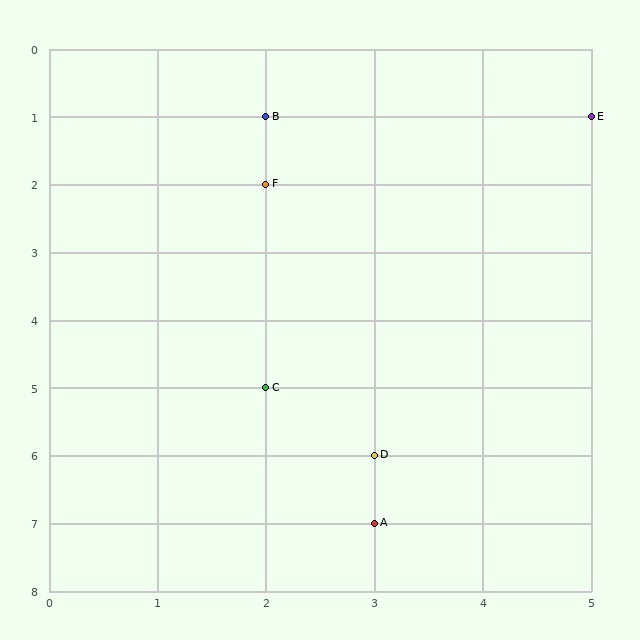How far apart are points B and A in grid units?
Points B and A are 1 column and 6 rows apart (about 6.1 grid units diagonally).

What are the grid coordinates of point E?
Point E is at grid coordinates (5, 1).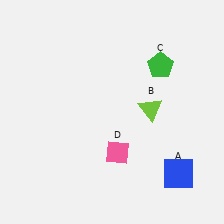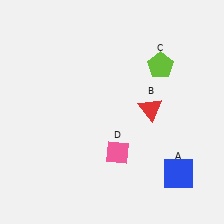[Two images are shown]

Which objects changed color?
B changed from lime to red. C changed from green to lime.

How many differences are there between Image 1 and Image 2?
There are 2 differences between the two images.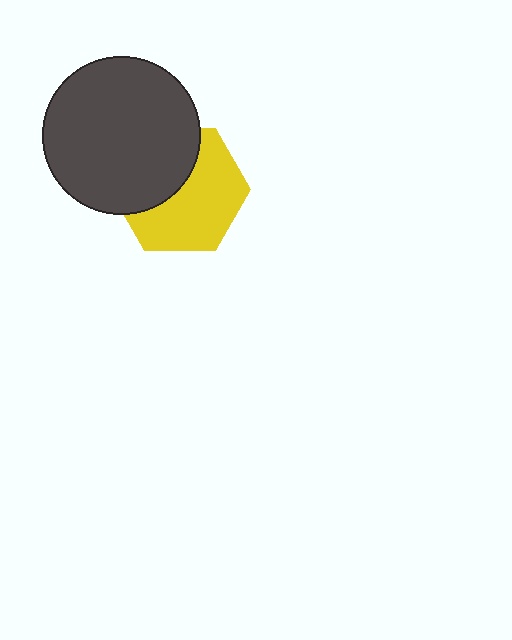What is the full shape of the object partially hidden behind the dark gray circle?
The partially hidden object is a yellow hexagon.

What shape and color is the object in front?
The object in front is a dark gray circle.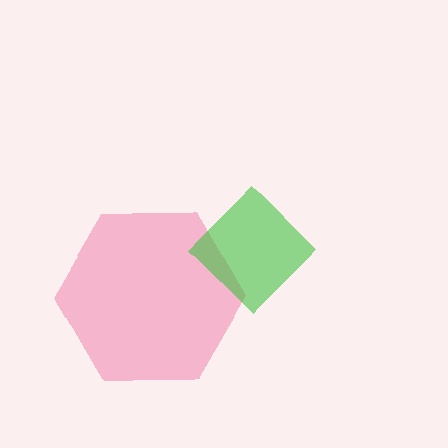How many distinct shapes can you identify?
There are 2 distinct shapes: a pink hexagon, a green diamond.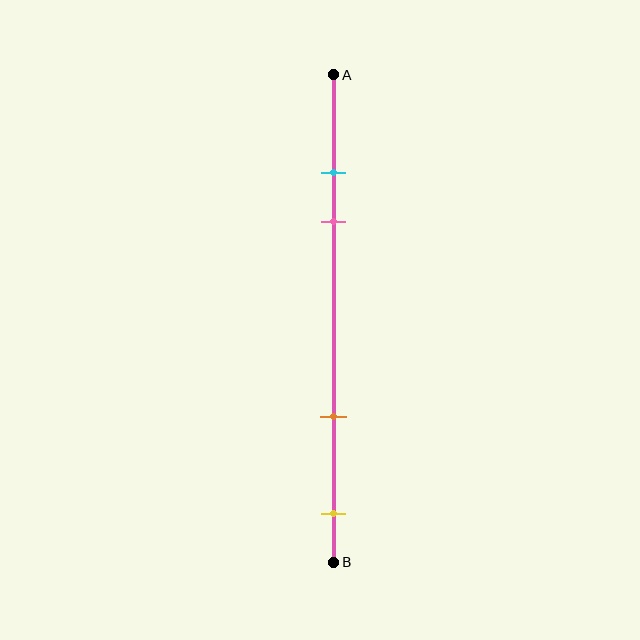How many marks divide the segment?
There are 4 marks dividing the segment.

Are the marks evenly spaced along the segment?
No, the marks are not evenly spaced.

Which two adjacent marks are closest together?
The cyan and pink marks are the closest adjacent pair.